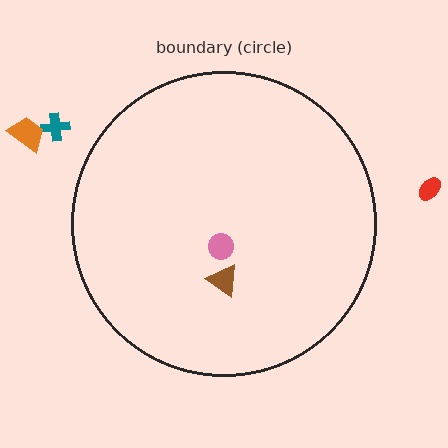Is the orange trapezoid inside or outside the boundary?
Outside.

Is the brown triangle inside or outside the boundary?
Inside.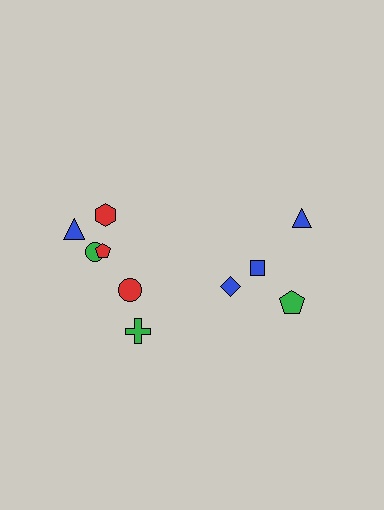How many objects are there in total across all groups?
There are 10 objects.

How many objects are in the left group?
There are 6 objects.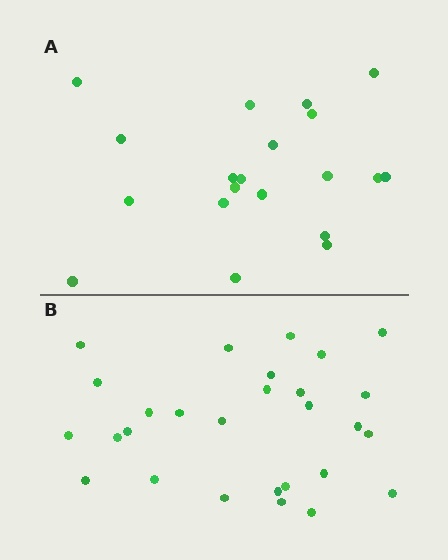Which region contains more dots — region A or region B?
Region B (the bottom region) has more dots.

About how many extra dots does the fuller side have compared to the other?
Region B has roughly 8 or so more dots than region A.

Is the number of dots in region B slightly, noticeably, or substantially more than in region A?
Region B has noticeably more, but not dramatically so. The ratio is roughly 1.4 to 1.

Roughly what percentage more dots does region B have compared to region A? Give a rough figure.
About 40% more.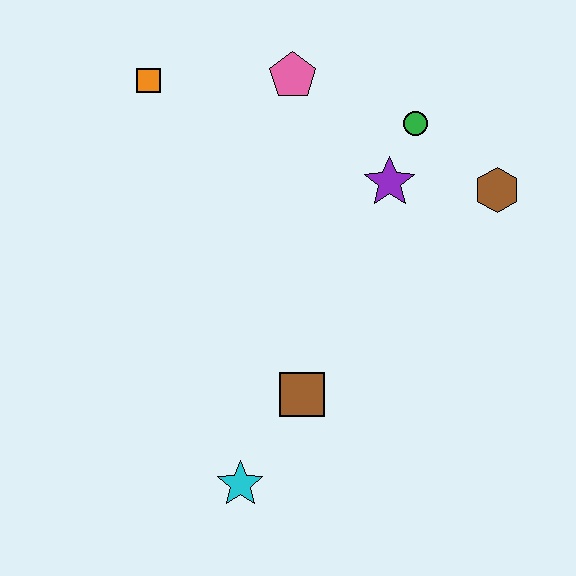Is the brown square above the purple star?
No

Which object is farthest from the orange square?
The cyan star is farthest from the orange square.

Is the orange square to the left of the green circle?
Yes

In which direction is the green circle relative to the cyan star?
The green circle is above the cyan star.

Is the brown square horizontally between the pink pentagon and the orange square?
No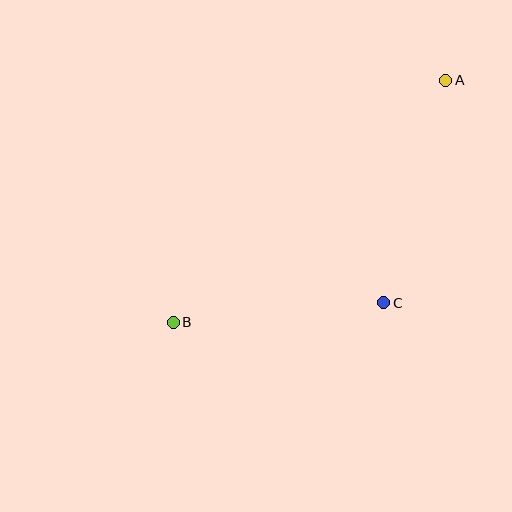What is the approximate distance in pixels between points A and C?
The distance between A and C is approximately 231 pixels.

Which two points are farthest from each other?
Points A and B are farthest from each other.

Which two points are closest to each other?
Points B and C are closest to each other.